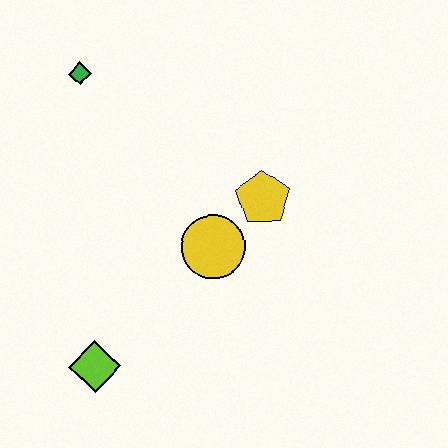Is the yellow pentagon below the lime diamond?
No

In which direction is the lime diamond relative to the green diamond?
The lime diamond is below the green diamond.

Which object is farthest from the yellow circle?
The green diamond is farthest from the yellow circle.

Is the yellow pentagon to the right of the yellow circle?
Yes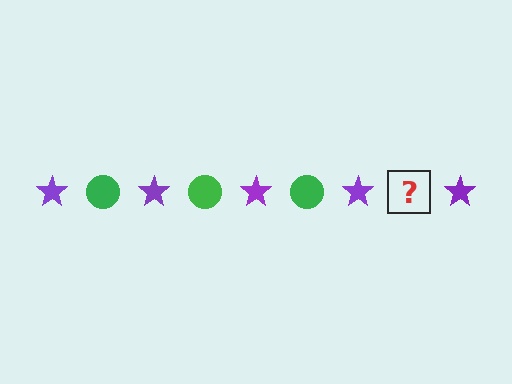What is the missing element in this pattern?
The missing element is a green circle.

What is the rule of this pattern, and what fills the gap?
The rule is that the pattern alternates between purple star and green circle. The gap should be filled with a green circle.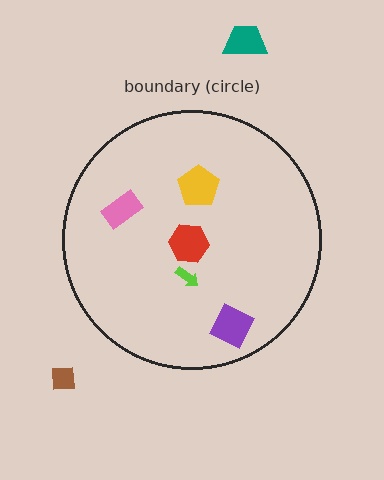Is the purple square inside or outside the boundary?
Inside.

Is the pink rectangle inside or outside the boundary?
Inside.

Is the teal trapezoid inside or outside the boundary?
Outside.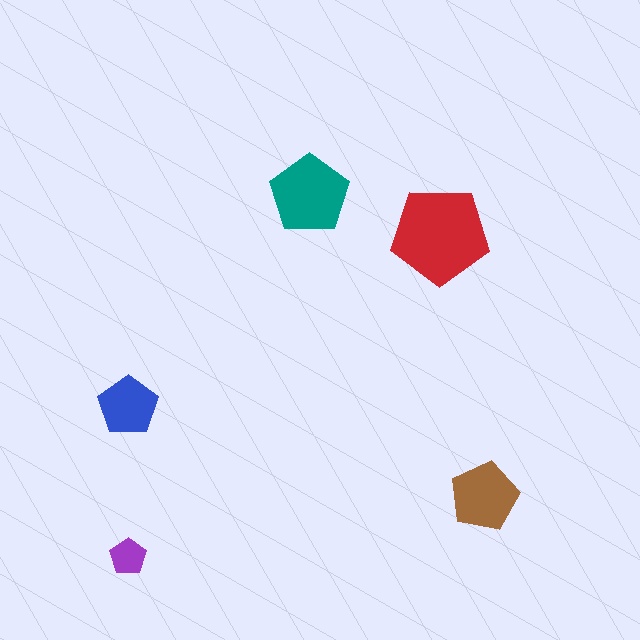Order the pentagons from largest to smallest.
the red one, the teal one, the brown one, the blue one, the purple one.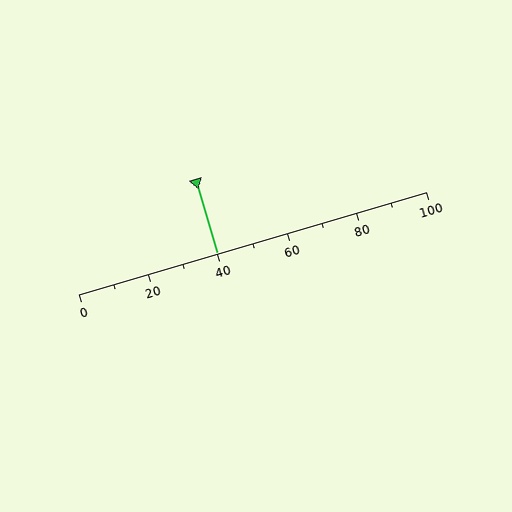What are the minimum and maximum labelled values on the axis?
The axis runs from 0 to 100.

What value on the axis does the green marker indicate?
The marker indicates approximately 40.